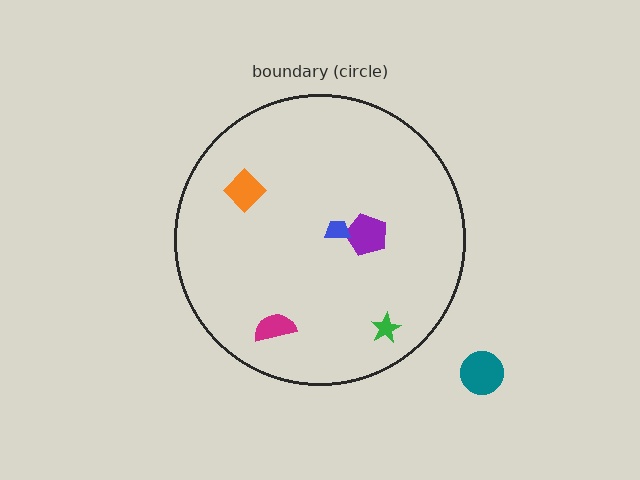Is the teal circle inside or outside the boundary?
Outside.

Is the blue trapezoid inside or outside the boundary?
Inside.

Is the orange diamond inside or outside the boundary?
Inside.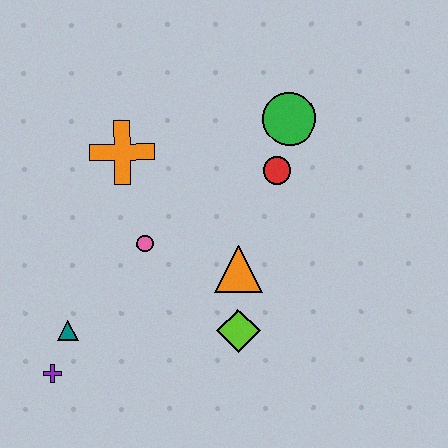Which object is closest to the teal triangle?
The purple cross is closest to the teal triangle.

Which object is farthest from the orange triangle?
The purple cross is farthest from the orange triangle.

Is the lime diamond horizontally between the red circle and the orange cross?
Yes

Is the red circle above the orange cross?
No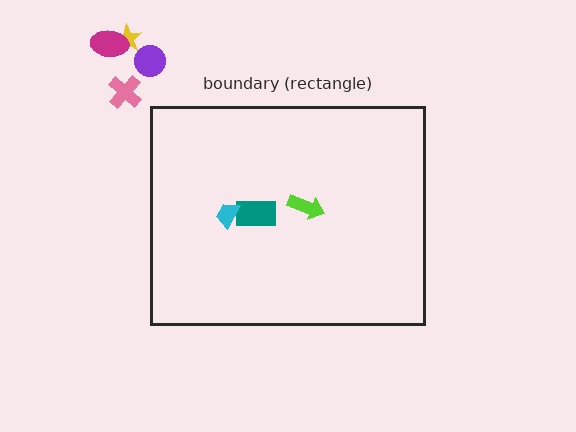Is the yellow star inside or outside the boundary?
Outside.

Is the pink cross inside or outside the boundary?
Outside.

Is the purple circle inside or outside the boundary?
Outside.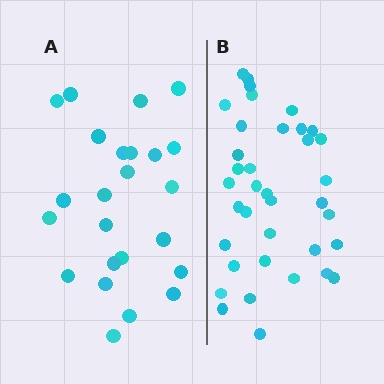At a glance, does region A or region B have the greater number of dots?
Region B (the right region) has more dots.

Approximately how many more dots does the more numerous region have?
Region B has approximately 15 more dots than region A.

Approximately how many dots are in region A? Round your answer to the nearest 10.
About 20 dots. (The exact count is 24, which rounds to 20.)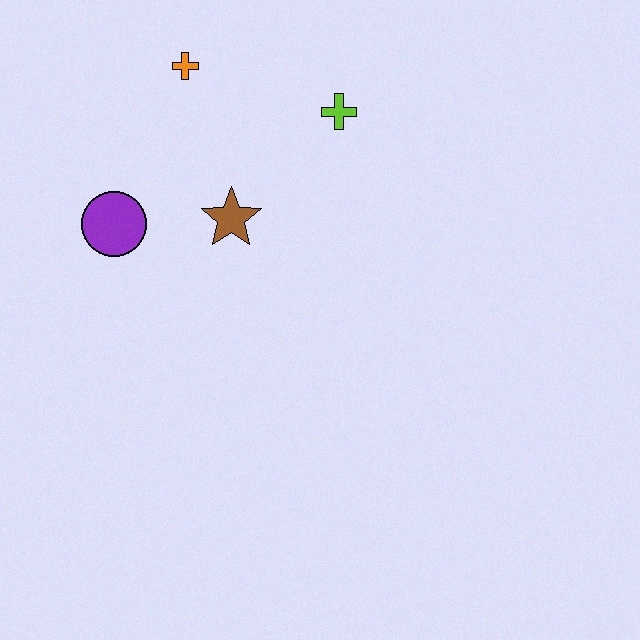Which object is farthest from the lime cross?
The purple circle is farthest from the lime cross.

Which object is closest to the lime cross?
The brown star is closest to the lime cross.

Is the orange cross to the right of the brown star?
No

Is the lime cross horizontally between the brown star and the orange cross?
No